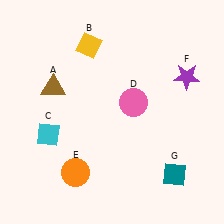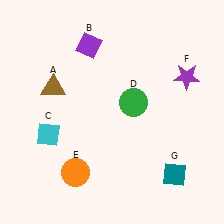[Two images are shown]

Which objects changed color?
B changed from yellow to purple. D changed from pink to green.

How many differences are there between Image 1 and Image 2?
There are 2 differences between the two images.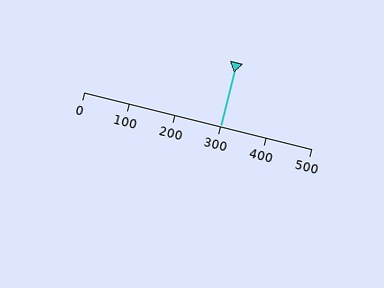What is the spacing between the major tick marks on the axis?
The major ticks are spaced 100 apart.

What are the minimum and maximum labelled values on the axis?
The axis runs from 0 to 500.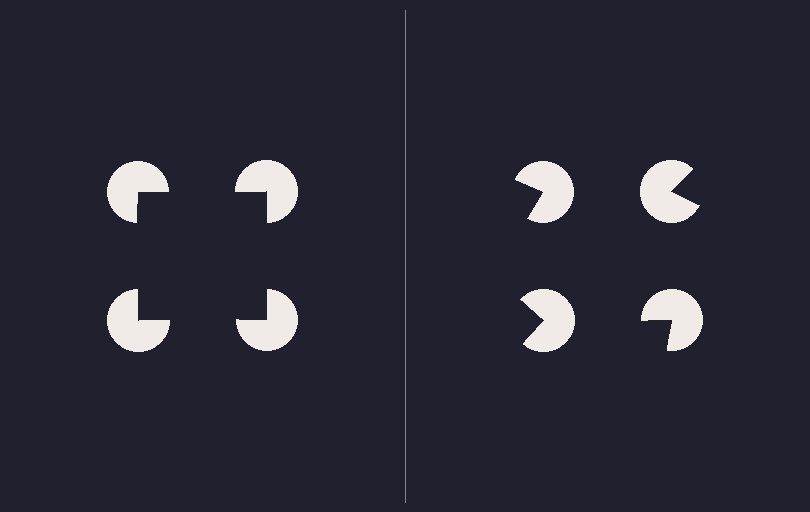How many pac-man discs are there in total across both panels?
8 — 4 on each side.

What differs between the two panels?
The pac-man discs are positioned identically on both sides; only the wedge orientations differ. On the left they align to a square; on the right they are misaligned.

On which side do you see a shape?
An illusory square appears on the left side. On the right side the wedge cuts are rotated, so no coherent shape forms.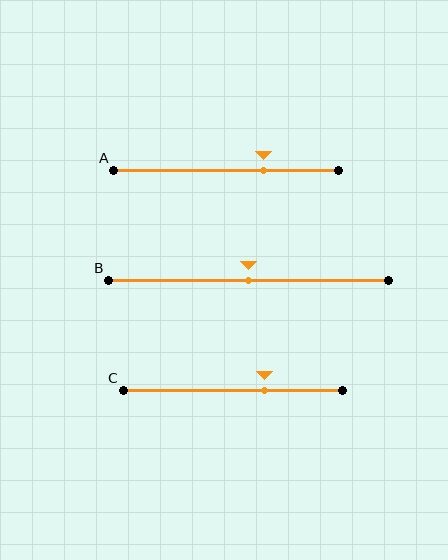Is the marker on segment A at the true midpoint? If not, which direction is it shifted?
No, the marker on segment A is shifted to the right by about 17% of the segment length.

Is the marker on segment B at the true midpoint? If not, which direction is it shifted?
Yes, the marker on segment B is at the true midpoint.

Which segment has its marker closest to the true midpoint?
Segment B has its marker closest to the true midpoint.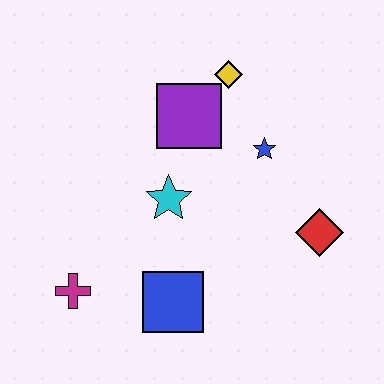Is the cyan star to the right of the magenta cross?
Yes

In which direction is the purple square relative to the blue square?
The purple square is above the blue square.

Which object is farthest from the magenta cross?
The yellow diamond is farthest from the magenta cross.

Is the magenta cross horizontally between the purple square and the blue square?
No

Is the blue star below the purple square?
Yes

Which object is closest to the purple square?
The yellow diamond is closest to the purple square.